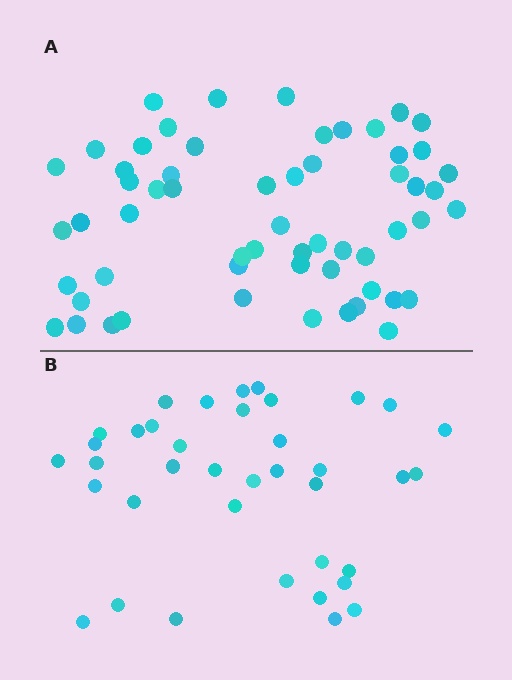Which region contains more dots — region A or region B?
Region A (the top region) has more dots.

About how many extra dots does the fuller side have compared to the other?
Region A has approximately 20 more dots than region B.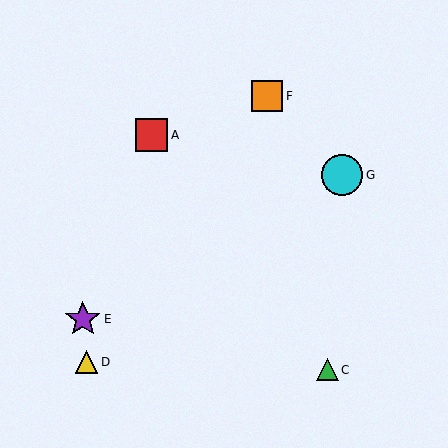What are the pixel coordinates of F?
Object F is at (267, 96).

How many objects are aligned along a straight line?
3 objects (B, D, G) are aligned along a straight line.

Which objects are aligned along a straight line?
Objects B, D, G are aligned along a straight line.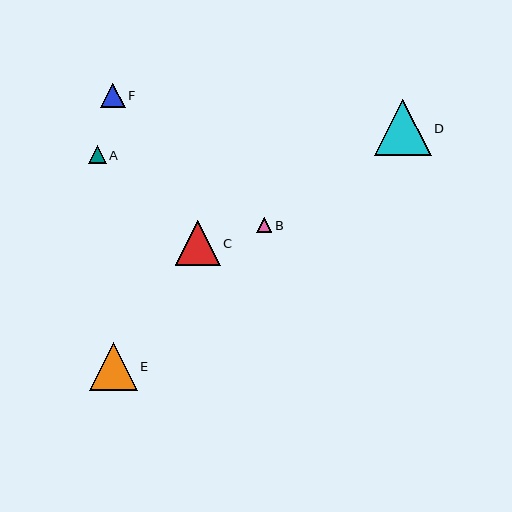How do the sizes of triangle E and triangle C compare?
Triangle E and triangle C are approximately the same size.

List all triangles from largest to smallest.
From largest to smallest: D, E, C, F, A, B.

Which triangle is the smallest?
Triangle B is the smallest with a size of approximately 15 pixels.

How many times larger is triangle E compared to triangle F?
Triangle E is approximately 2.0 times the size of triangle F.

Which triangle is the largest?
Triangle D is the largest with a size of approximately 57 pixels.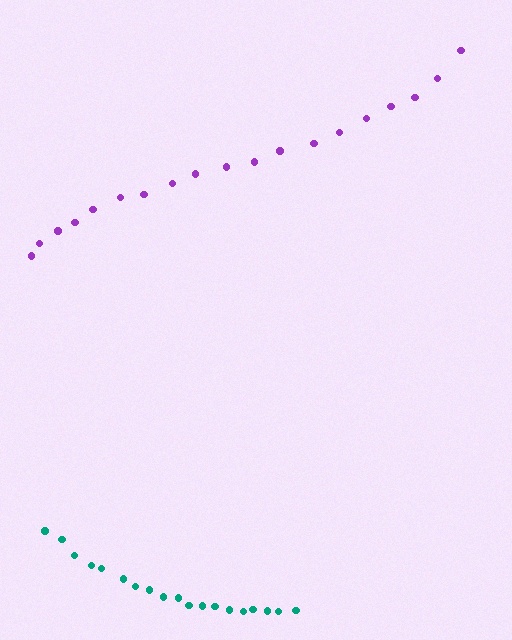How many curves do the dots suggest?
There are 2 distinct paths.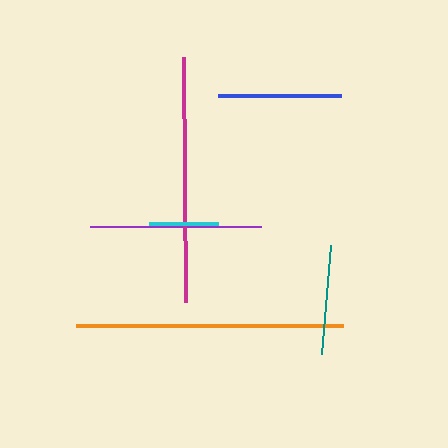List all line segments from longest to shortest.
From longest to shortest: orange, magenta, purple, blue, teal, cyan.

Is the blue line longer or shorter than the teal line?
The blue line is longer than the teal line.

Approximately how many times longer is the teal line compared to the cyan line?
The teal line is approximately 1.6 times the length of the cyan line.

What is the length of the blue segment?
The blue segment is approximately 123 pixels long.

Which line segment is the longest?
The orange line is the longest at approximately 267 pixels.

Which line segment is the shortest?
The cyan line is the shortest at approximately 69 pixels.